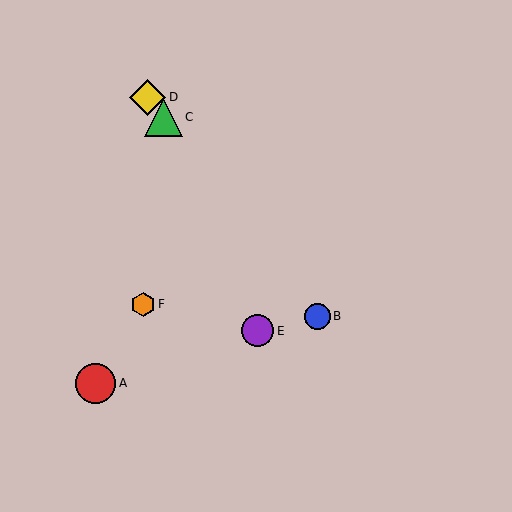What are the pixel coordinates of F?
Object F is at (143, 304).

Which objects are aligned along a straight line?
Objects B, C, D are aligned along a straight line.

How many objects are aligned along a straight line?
3 objects (B, C, D) are aligned along a straight line.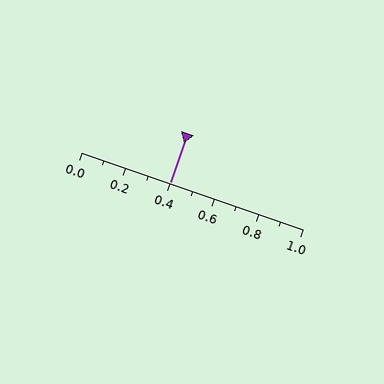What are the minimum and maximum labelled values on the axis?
The axis runs from 0.0 to 1.0.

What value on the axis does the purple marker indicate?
The marker indicates approximately 0.4.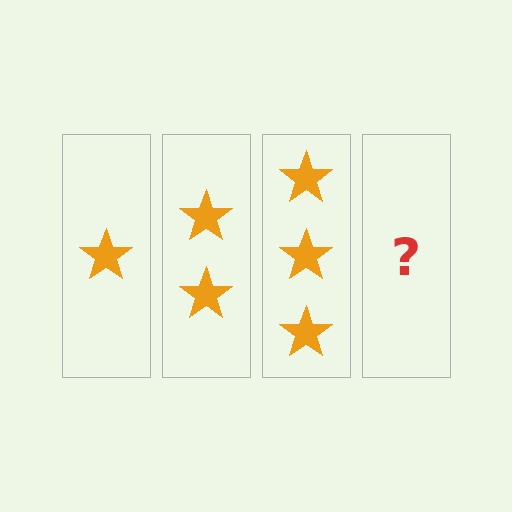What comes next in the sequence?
The next element should be 4 stars.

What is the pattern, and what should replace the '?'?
The pattern is that each step adds one more star. The '?' should be 4 stars.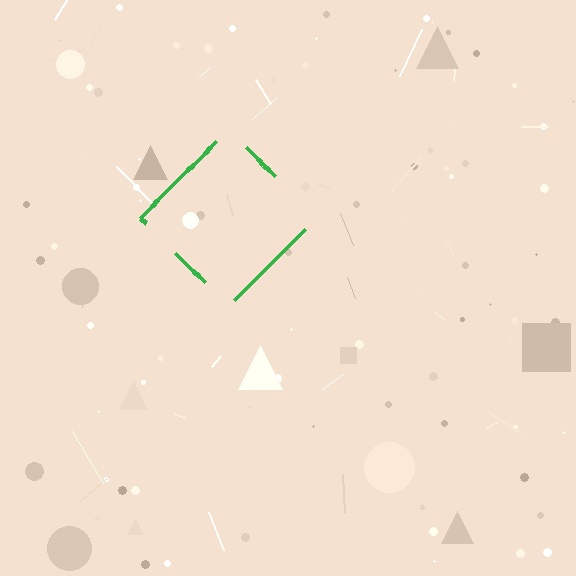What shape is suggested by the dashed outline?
The dashed outline suggests a diamond.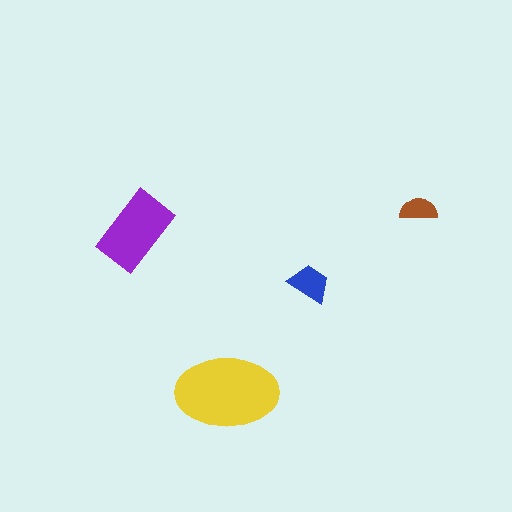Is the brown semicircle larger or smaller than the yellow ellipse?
Smaller.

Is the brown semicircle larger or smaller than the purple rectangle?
Smaller.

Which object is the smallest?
The brown semicircle.